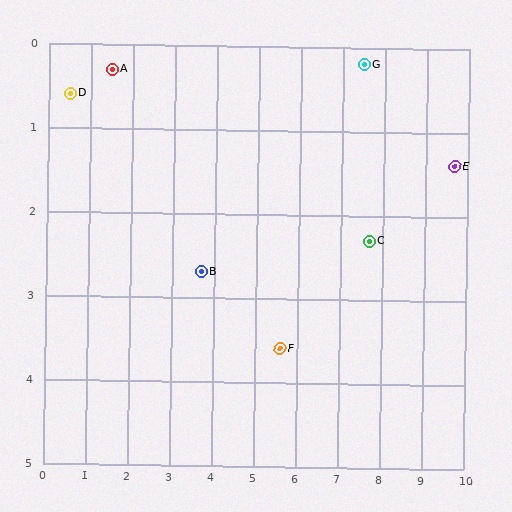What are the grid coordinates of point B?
Point B is at approximately (3.7, 2.7).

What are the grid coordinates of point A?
Point A is at approximately (1.5, 0.3).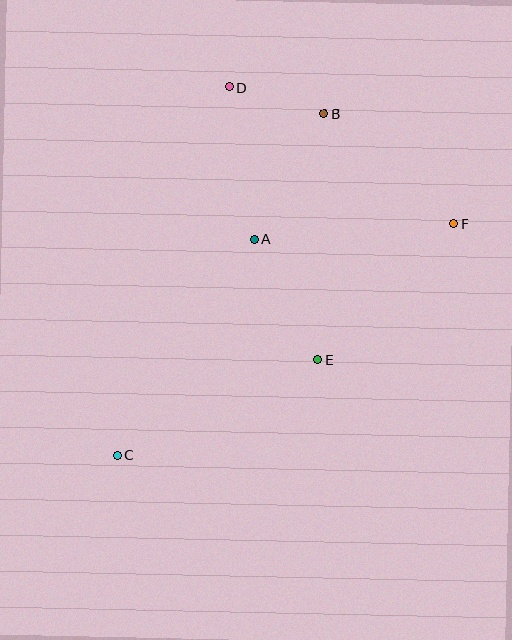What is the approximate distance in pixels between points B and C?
The distance between B and C is approximately 399 pixels.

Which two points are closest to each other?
Points B and D are closest to each other.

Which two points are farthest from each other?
Points C and F are farthest from each other.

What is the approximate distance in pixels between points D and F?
The distance between D and F is approximately 263 pixels.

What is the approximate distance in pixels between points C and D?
The distance between C and D is approximately 385 pixels.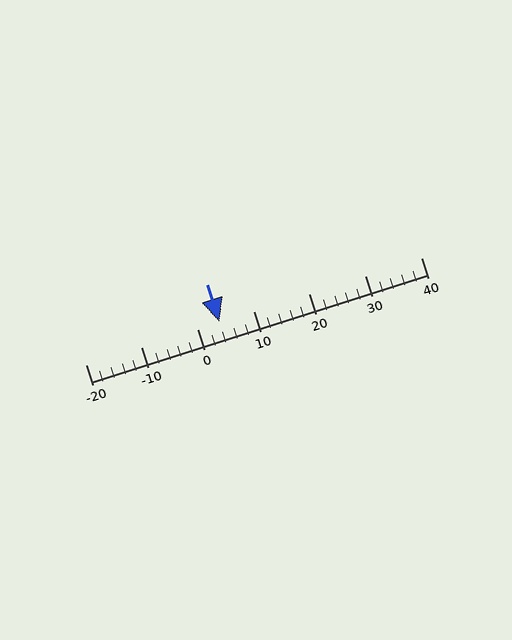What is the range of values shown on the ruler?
The ruler shows values from -20 to 40.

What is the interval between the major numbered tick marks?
The major tick marks are spaced 10 units apart.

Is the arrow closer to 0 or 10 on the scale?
The arrow is closer to 0.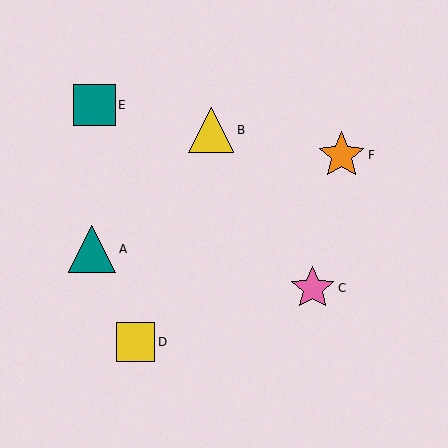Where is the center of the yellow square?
The center of the yellow square is at (135, 342).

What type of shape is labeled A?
Shape A is a teal triangle.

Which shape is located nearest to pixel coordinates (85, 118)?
The teal square (labeled E) at (94, 105) is nearest to that location.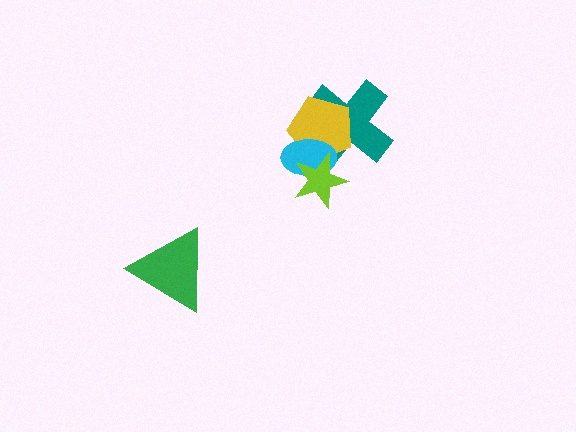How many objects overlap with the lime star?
3 objects overlap with the lime star.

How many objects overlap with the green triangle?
0 objects overlap with the green triangle.